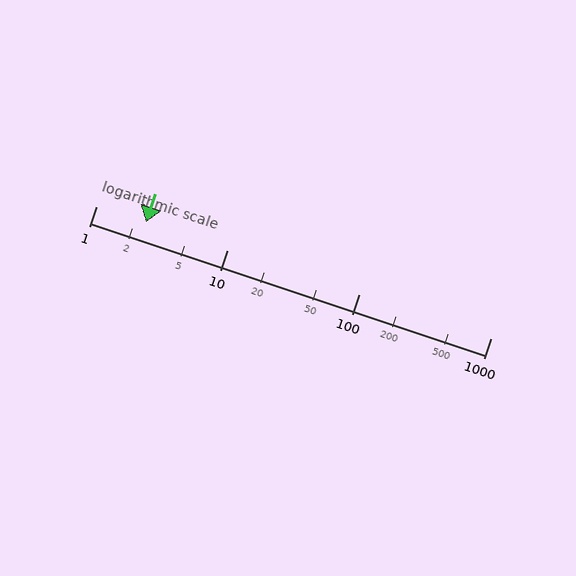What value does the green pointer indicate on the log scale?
The pointer indicates approximately 2.4.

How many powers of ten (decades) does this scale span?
The scale spans 3 decades, from 1 to 1000.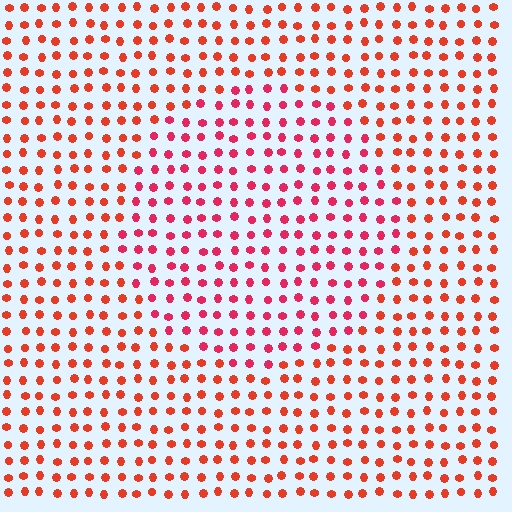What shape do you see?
I see a circle.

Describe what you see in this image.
The image is filled with small red elements in a uniform arrangement. A circle-shaped region is visible where the elements are tinted to a slightly different hue, forming a subtle color boundary.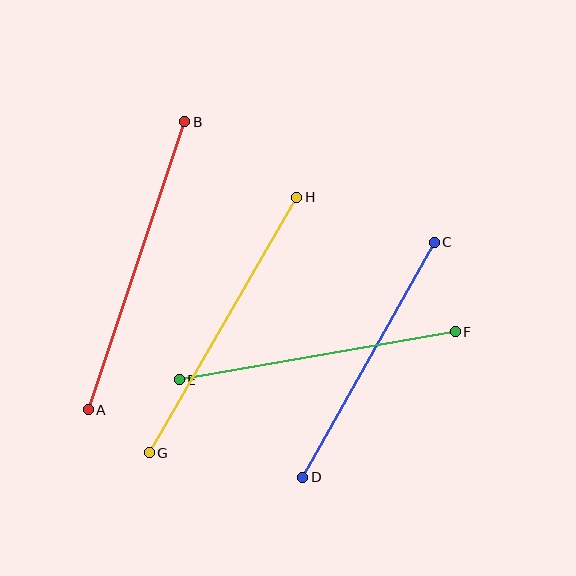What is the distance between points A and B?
The distance is approximately 304 pixels.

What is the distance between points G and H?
The distance is approximately 295 pixels.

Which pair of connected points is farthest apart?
Points A and B are farthest apart.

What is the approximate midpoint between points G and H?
The midpoint is at approximately (223, 325) pixels.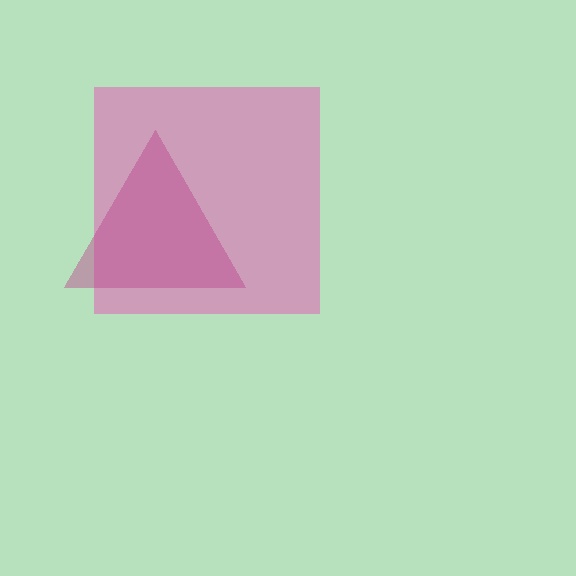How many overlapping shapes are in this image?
There are 2 overlapping shapes in the image.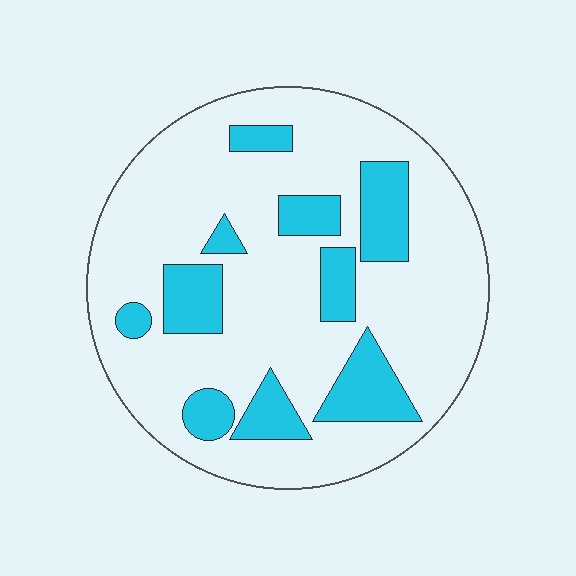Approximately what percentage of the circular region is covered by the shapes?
Approximately 25%.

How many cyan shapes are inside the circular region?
10.